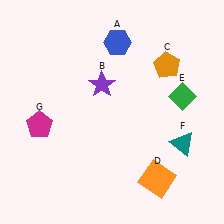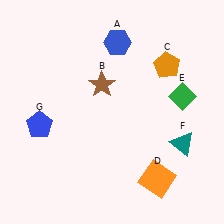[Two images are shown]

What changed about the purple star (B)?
In Image 1, B is purple. In Image 2, it changed to brown.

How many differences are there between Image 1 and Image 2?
There are 2 differences between the two images.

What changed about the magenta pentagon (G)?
In Image 1, G is magenta. In Image 2, it changed to blue.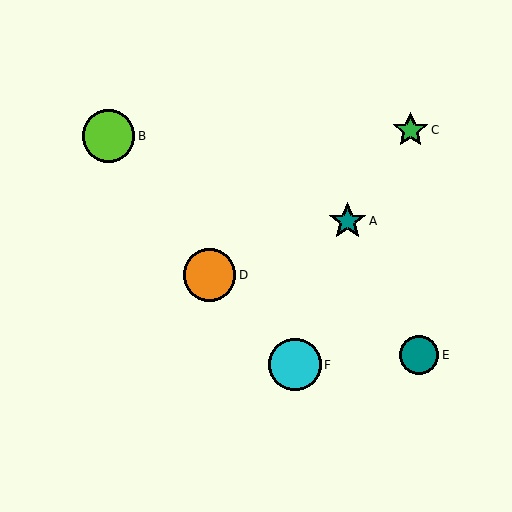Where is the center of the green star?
The center of the green star is at (411, 130).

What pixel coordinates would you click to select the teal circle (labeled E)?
Click at (419, 355) to select the teal circle E.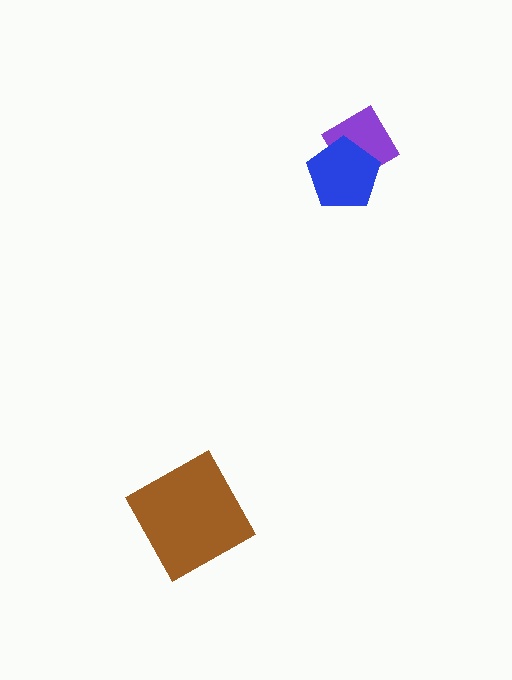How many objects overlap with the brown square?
0 objects overlap with the brown square.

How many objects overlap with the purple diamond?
1 object overlaps with the purple diamond.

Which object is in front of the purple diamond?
The blue pentagon is in front of the purple diamond.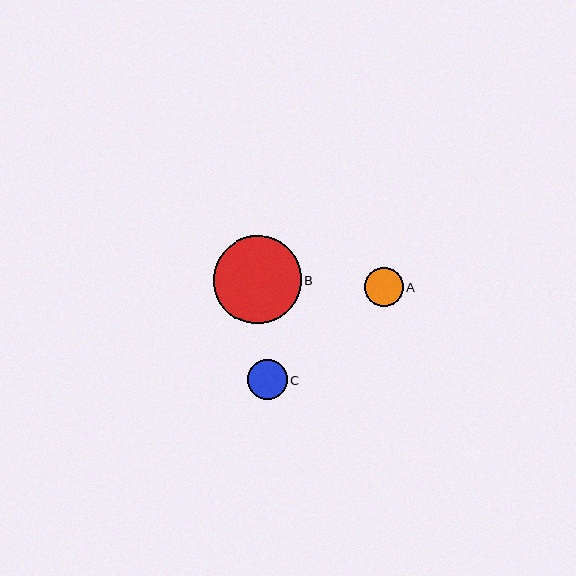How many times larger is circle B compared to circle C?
Circle B is approximately 2.2 times the size of circle C.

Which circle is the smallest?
Circle A is the smallest with a size of approximately 38 pixels.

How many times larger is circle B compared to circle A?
Circle B is approximately 2.3 times the size of circle A.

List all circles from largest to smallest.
From largest to smallest: B, C, A.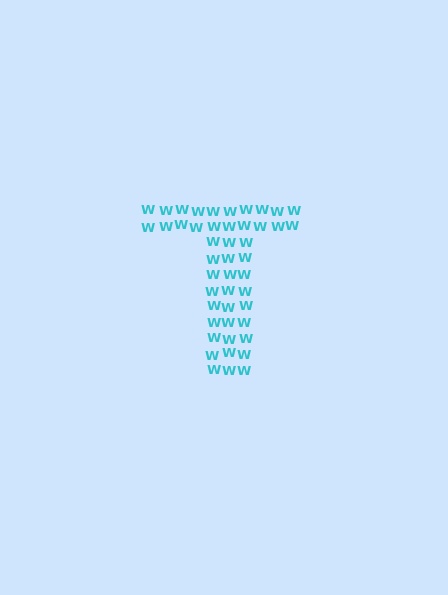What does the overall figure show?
The overall figure shows the letter T.